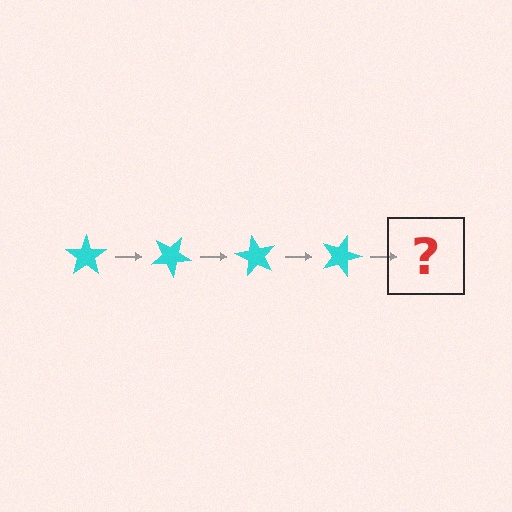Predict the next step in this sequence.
The next step is a cyan star rotated 120 degrees.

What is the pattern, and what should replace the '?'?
The pattern is that the star rotates 30 degrees each step. The '?' should be a cyan star rotated 120 degrees.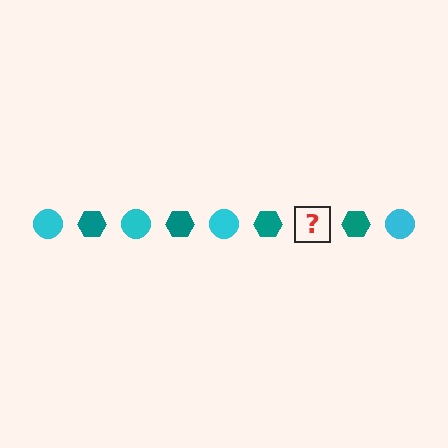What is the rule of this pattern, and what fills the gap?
The rule is that the pattern alternates between cyan circle and teal hexagon. The gap should be filled with a cyan circle.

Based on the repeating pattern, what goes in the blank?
The blank should be a cyan circle.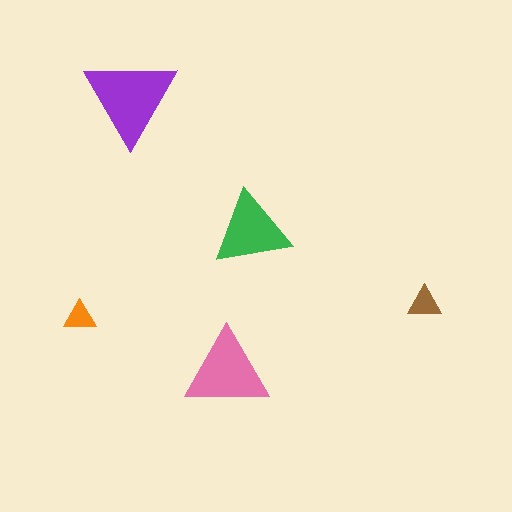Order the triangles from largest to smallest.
the purple one, the pink one, the green one, the brown one, the orange one.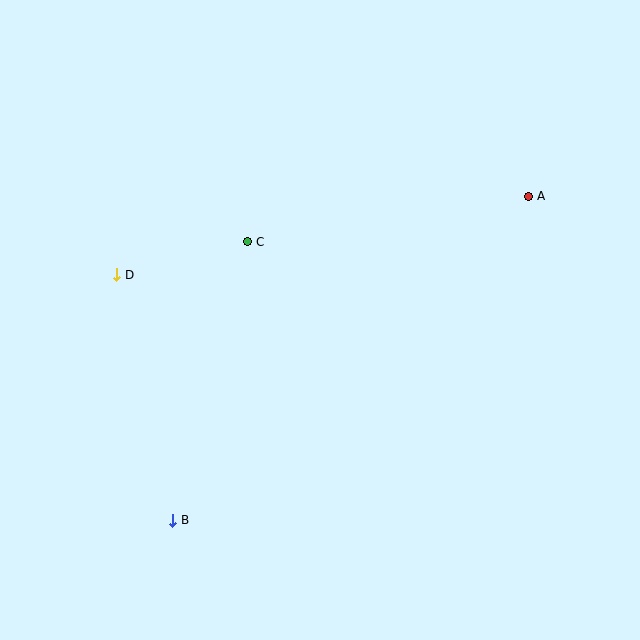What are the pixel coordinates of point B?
Point B is at (173, 520).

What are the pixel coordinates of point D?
Point D is at (117, 275).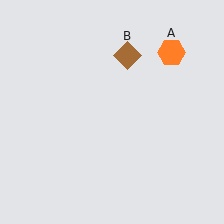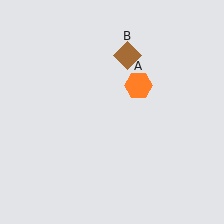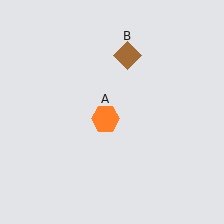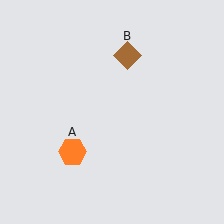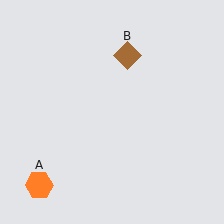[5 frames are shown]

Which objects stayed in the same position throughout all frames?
Brown diamond (object B) remained stationary.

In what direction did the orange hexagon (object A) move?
The orange hexagon (object A) moved down and to the left.